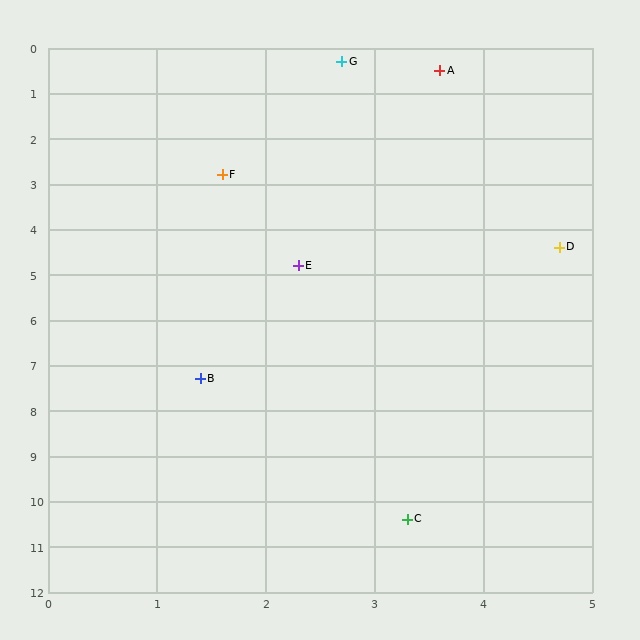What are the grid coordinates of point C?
Point C is at approximately (3.3, 10.4).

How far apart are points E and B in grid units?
Points E and B are about 2.7 grid units apart.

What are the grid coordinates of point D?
Point D is at approximately (4.7, 4.4).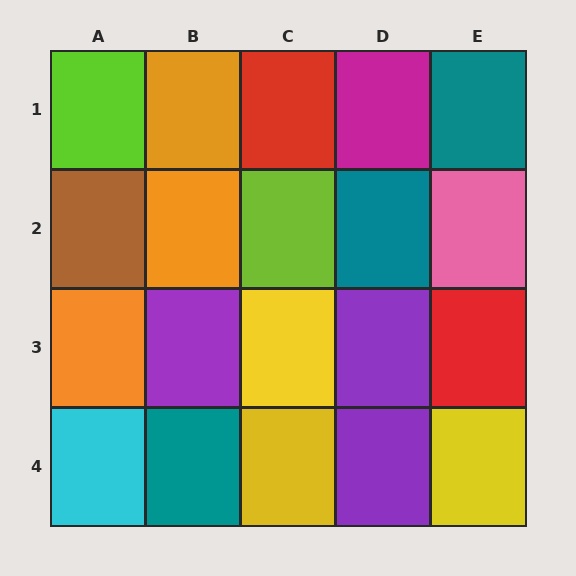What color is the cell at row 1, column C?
Red.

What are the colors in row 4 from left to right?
Cyan, teal, yellow, purple, yellow.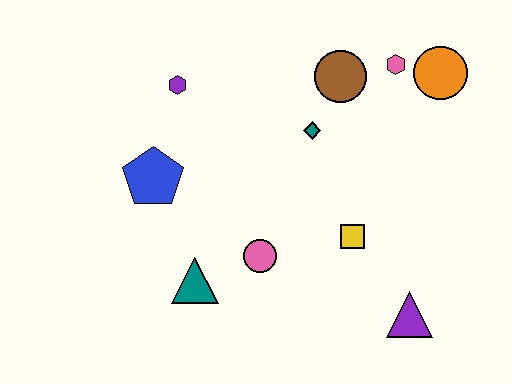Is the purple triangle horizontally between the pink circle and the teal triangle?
No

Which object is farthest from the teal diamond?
The purple triangle is farthest from the teal diamond.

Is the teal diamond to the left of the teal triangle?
No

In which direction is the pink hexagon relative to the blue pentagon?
The pink hexagon is to the right of the blue pentagon.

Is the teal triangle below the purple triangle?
No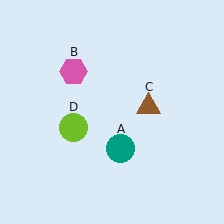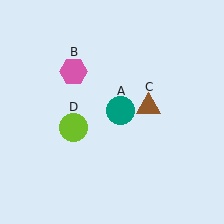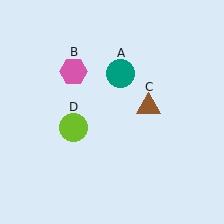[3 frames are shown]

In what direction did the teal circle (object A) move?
The teal circle (object A) moved up.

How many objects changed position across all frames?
1 object changed position: teal circle (object A).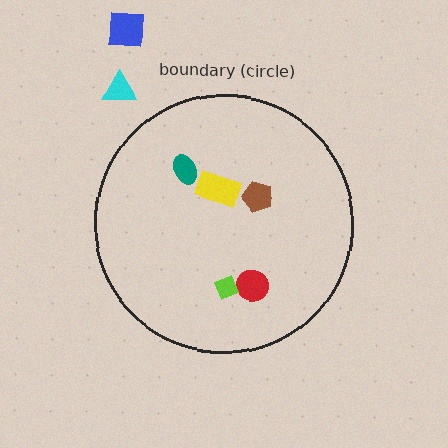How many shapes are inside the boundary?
5 inside, 2 outside.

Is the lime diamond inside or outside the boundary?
Inside.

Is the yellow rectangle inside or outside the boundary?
Inside.